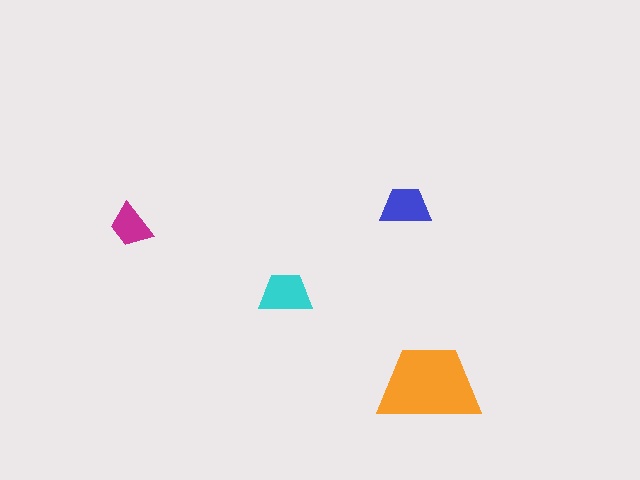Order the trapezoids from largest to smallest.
the orange one, the cyan one, the blue one, the magenta one.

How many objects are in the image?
There are 4 objects in the image.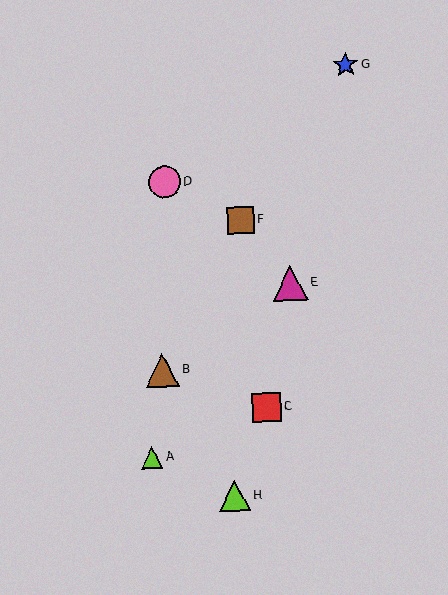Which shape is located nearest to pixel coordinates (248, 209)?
The brown square (labeled F) at (241, 220) is nearest to that location.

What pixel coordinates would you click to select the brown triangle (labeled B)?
Click at (162, 370) to select the brown triangle B.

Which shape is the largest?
The magenta triangle (labeled E) is the largest.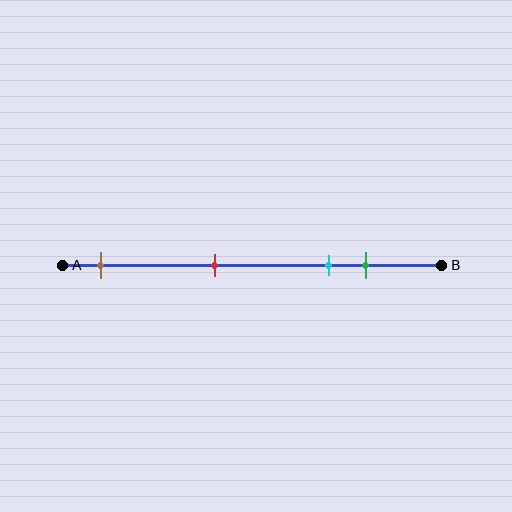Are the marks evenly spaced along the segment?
No, the marks are not evenly spaced.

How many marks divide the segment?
There are 4 marks dividing the segment.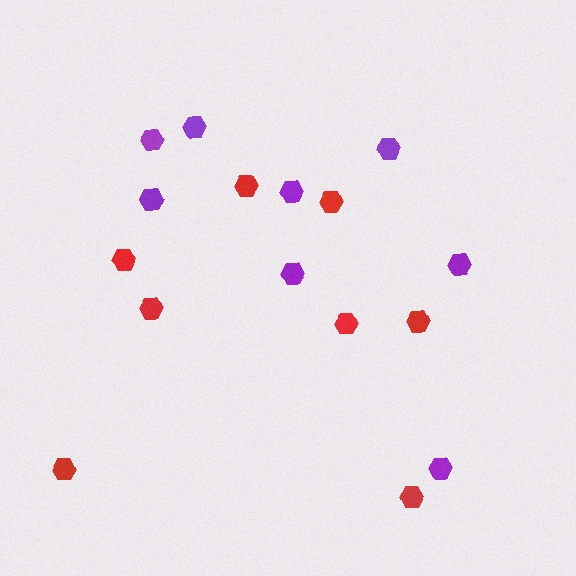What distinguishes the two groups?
There are 2 groups: one group of purple hexagons (8) and one group of red hexagons (8).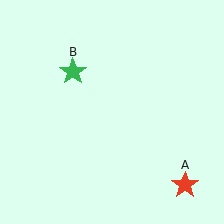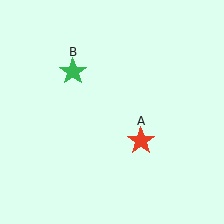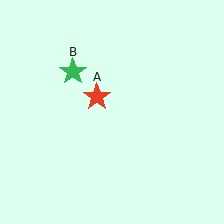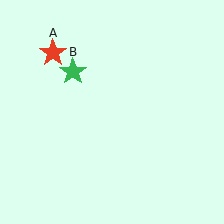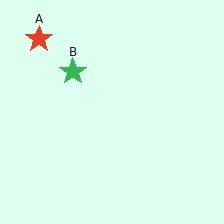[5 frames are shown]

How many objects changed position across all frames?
1 object changed position: red star (object A).